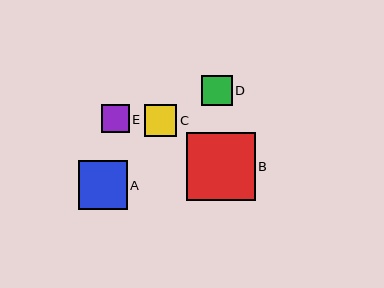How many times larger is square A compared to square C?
Square A is approximately 1.5 times the size of square C.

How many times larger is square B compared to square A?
Square B is approximately 1.4 times the size of square A.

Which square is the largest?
Square B is the largest with a size of approximately 69 pixels.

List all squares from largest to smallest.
From largest to smallest: B, A, C, D, E.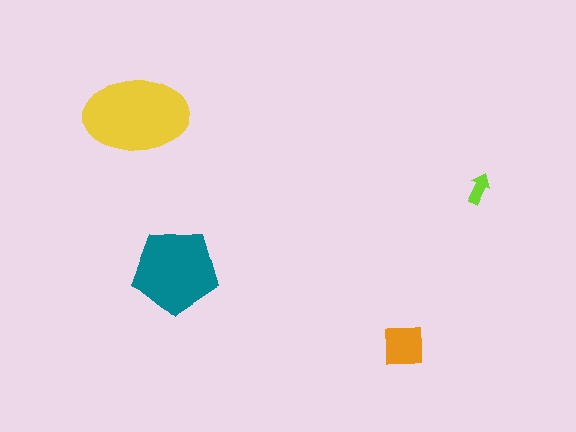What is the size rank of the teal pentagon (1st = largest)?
2nd.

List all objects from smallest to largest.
The lime arrow, the orange square, the teal pentagon, the yellow ellipse.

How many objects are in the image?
There are 4 objects in the image.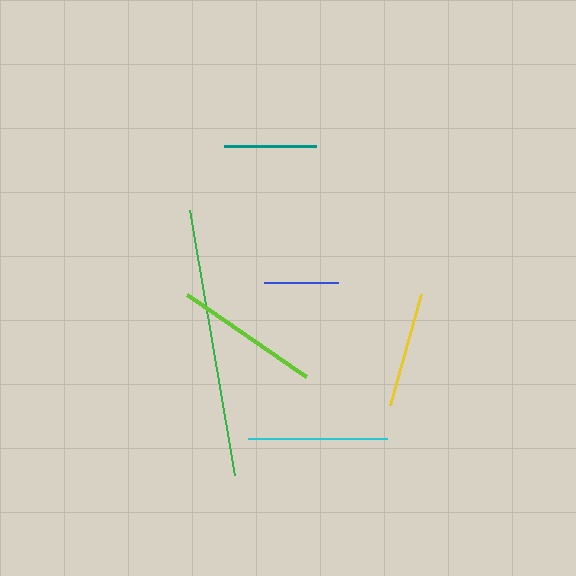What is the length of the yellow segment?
The yellow segment is approximately 114 pixels long.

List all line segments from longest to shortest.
From longest to shortest: green, lime, cyan, yellow, teal, blue.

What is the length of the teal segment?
The teal segment is approximately 92 pixels long.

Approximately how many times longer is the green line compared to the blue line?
The green line is approximately 3.6 times the length of the blue line.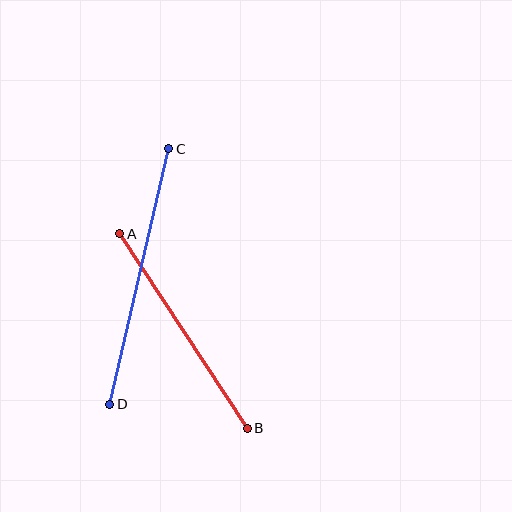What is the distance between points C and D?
The distance is approximately 262 pixels.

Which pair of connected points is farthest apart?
Points C and D are farthest apart.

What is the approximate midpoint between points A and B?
The midpoint is at approximately (183, 331) pixels.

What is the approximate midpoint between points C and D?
The midpoint is at approximately (139, 276) pixels.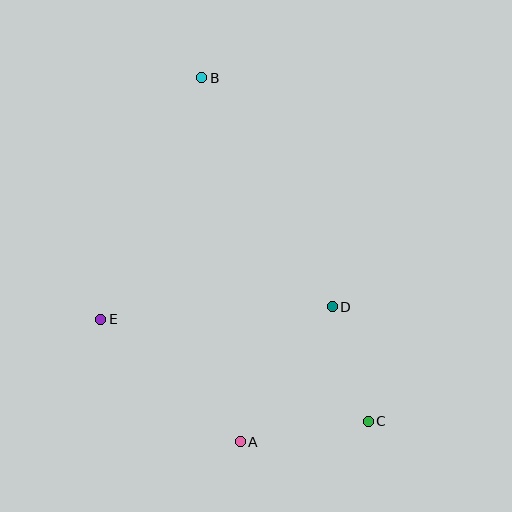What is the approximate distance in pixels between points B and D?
The distance between B and D is approximately 264 pixels.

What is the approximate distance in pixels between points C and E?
The distance between C and E is approximately 286 pixels.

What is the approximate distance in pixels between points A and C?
The distance between A and C is approximately 130 pixels.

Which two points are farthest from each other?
Points B and C are farthest from each other.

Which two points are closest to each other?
Points C and D are closest to each other.